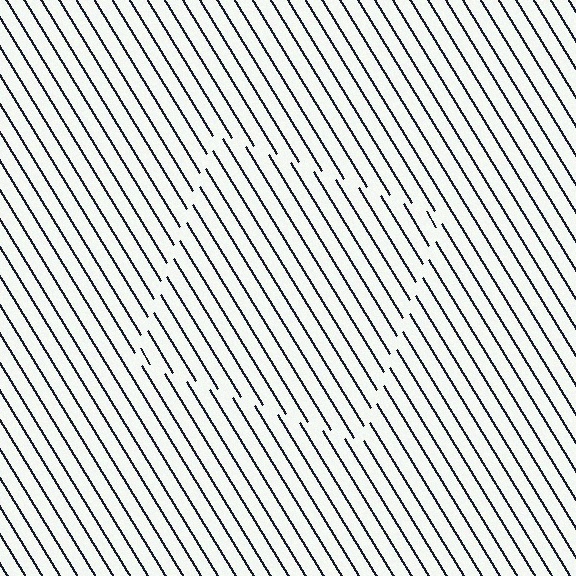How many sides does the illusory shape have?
4 sides — the line-ends trace a square.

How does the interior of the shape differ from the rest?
The interior of the shape contains the same grating, shifted by half a period — the contour is defined by the phase discontinuity where line-ends from the inner and outer gratings abut.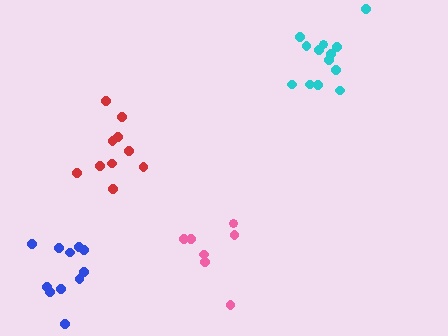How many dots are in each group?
Group 1: 7 dots, Group 2: 11 dots, Group 3: 10 dots, Group 4: 13 dots (41 total).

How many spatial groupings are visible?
There are 4 spatial groupings.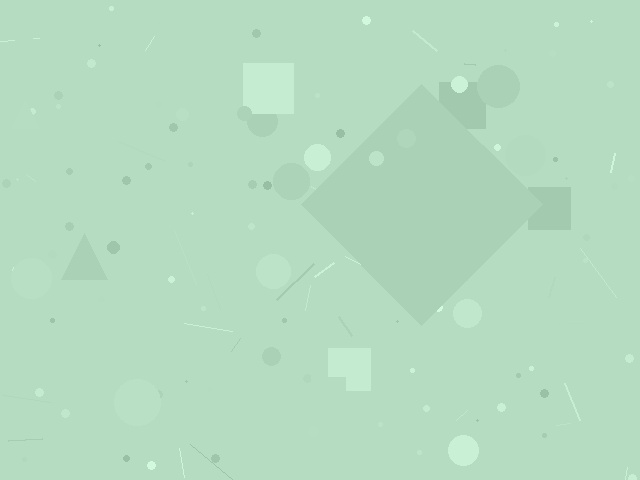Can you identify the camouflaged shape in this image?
The camouflaged shape is a diamond.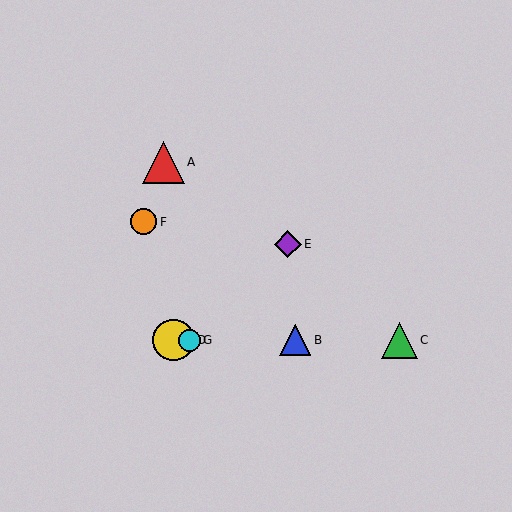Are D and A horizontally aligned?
No, D is at y≈340 and A is at y≈162.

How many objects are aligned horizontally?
4 objects (B, C, D, G) are aligned horizontally.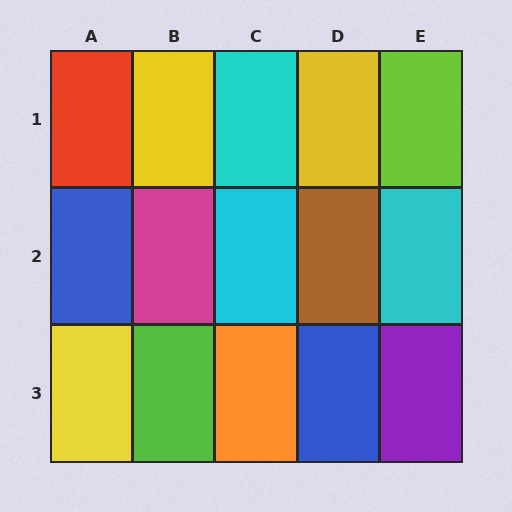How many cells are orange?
1 cell is orange.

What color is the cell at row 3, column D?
Blue.